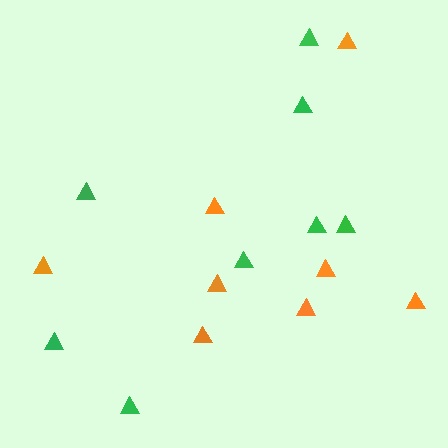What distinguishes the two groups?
There are 2 groups: one group of orange triangles (8) and one group of green triangles (8).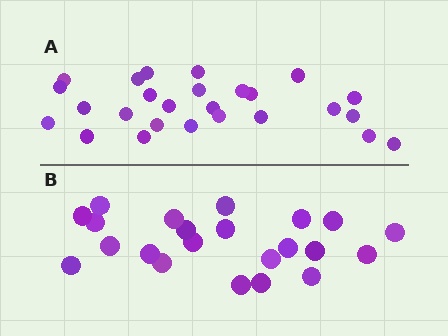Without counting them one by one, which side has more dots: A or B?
Region A (the top region) has more dots.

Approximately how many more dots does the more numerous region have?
Region A has about 4 more dots than region B.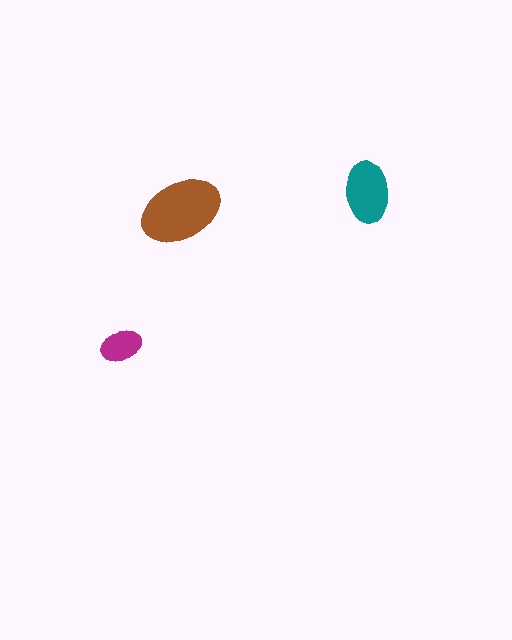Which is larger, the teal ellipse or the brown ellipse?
The brown one.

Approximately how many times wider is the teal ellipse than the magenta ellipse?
About 1.5 times wider.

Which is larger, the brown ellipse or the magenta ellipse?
The brown one.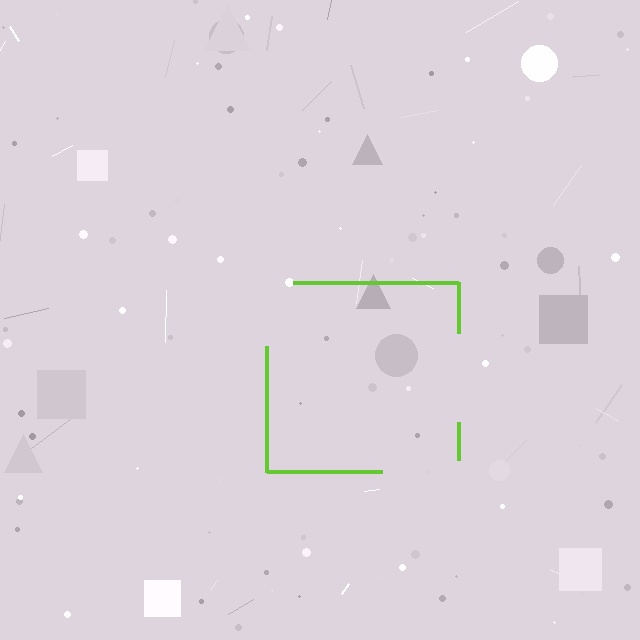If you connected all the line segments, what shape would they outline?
They would outline a square.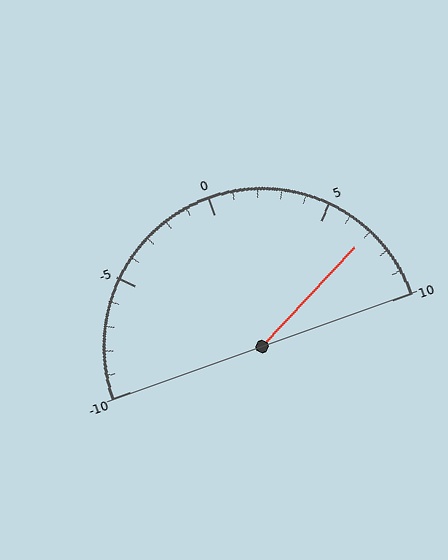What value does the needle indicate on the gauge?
The needle indicates approximately 7.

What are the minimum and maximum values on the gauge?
The gauge ranges from -10 to 10.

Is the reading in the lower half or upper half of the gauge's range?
The reading is in the upper half of the range (-10 to 10).